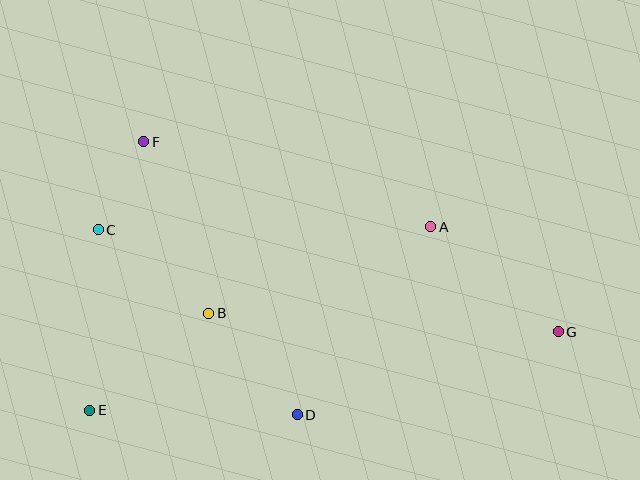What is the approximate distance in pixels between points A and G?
The distance between A and G is approximately 165 pixels.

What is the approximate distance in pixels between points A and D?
The distance between A and D is approximately 230 pixels.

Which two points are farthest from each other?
Points E and G are farthest from each other.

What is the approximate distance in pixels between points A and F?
The distance between A and F is approximately 300 pixels.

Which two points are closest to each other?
Points C and F are closest to each other.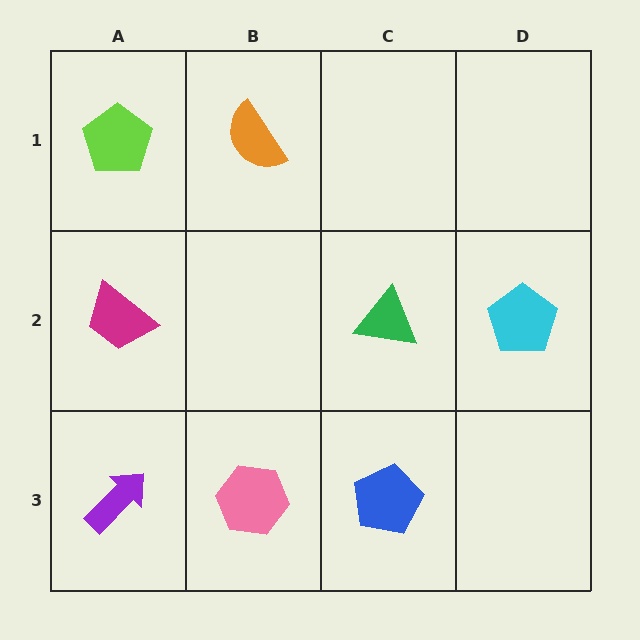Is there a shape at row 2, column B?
No, that cell is empty.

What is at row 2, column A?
A magenta trapezoid.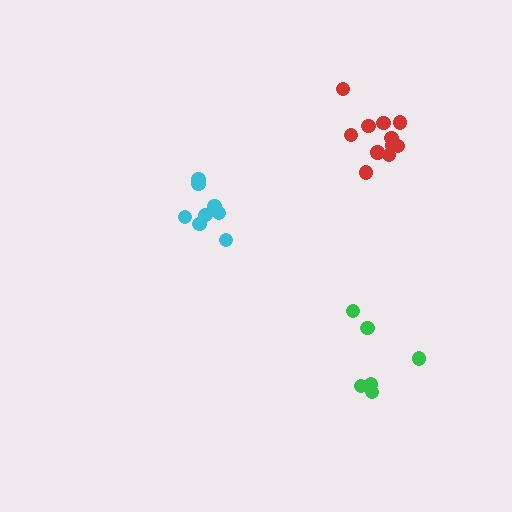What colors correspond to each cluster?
The clusters are colored: red, cyan, green.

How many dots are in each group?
Group 1: 11 dots, Group 2: 8 dots, Group 3: 6 dots (25 total).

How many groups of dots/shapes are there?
There are 3 groups.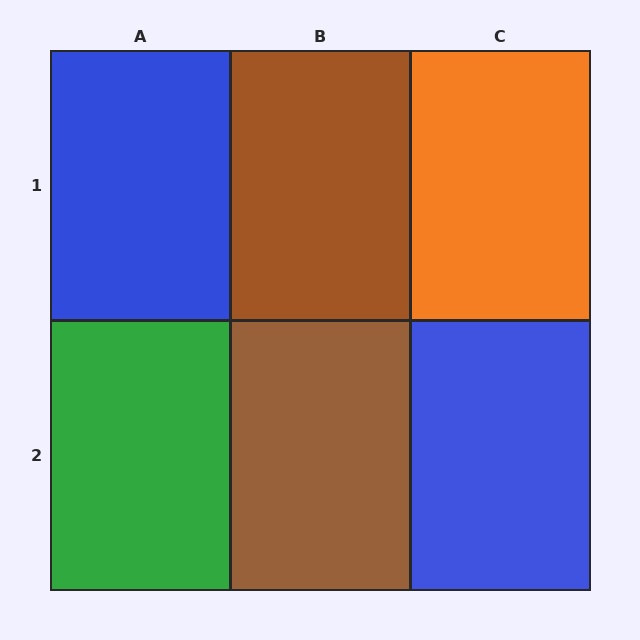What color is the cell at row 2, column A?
Green.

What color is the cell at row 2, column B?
Brown.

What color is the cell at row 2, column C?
Blue.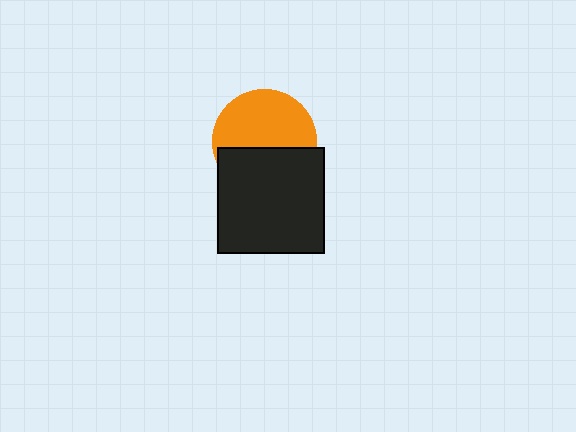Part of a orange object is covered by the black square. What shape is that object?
It is a circle.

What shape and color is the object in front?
The object in front is a black square.